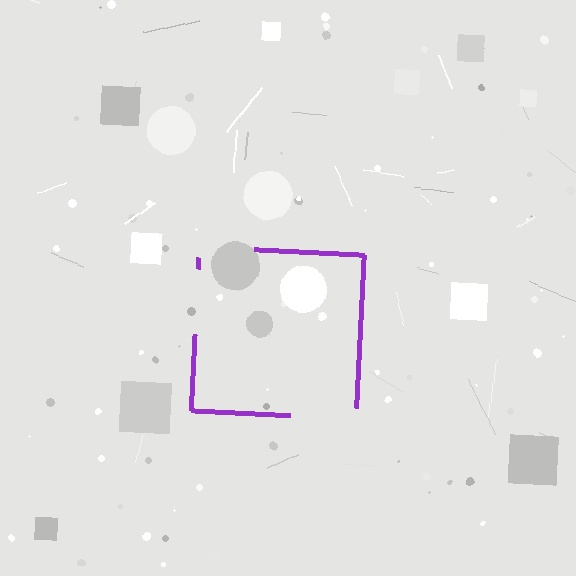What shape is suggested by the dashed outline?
The dashed outline suggests a square.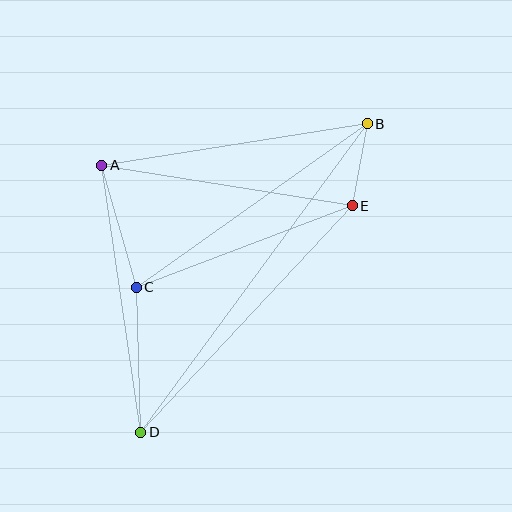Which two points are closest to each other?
Points B and E are closest to each other.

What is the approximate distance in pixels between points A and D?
The distance between A and D is approximately 270 pixels.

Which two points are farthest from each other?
Points B and D are farthest from each other.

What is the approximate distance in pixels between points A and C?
The distance between A and C is approximately 127 pixels.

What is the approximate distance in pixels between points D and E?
The distance between D and E is approximately 310 pixels.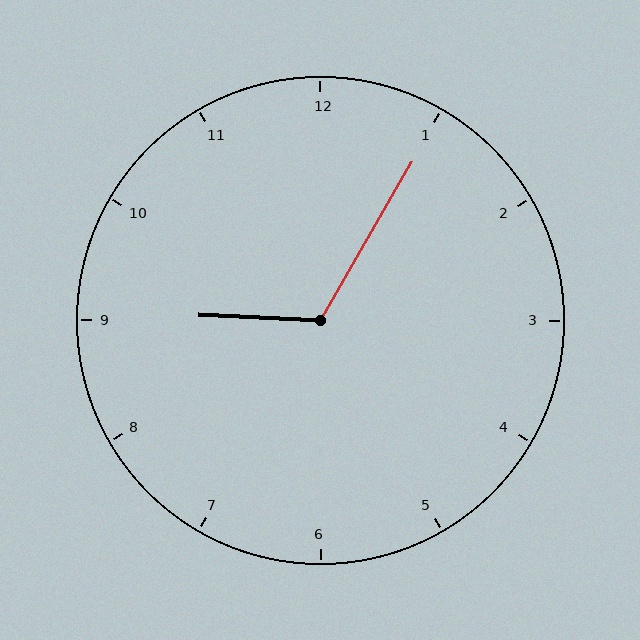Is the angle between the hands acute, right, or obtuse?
It is obtuse.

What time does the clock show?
9:05.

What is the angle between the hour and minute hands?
Approximately 118 degrees.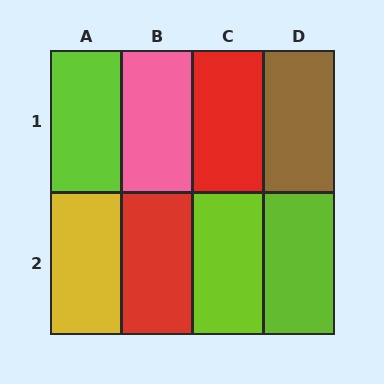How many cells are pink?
1 cell is pink.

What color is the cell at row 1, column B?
Pink.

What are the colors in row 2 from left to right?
Yellow, red, lime, lime.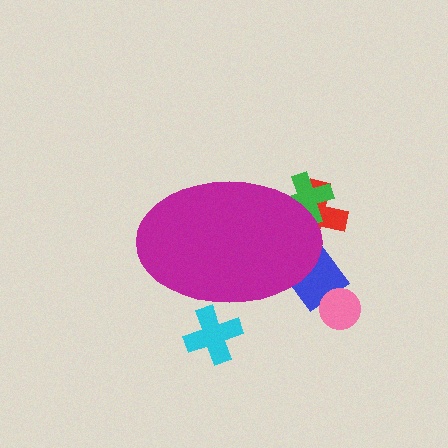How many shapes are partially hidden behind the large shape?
4 shapes are partially hidden.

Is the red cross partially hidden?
Yes, the red cross is partially hidden behind the magenta ellipse.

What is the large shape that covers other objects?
A magenta ellipse.